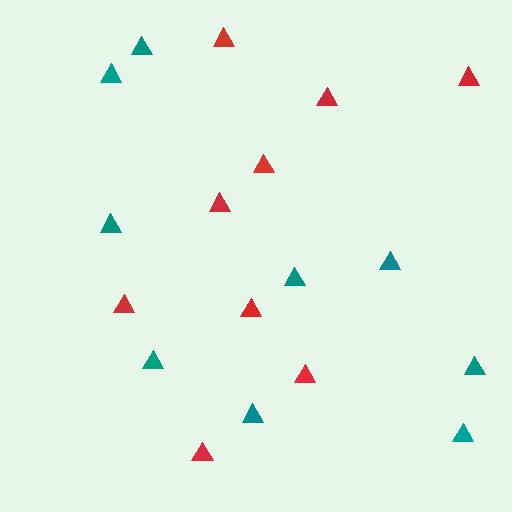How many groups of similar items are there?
There are 2 groups: one group of red triangles (9) and one group of teal triangles (9).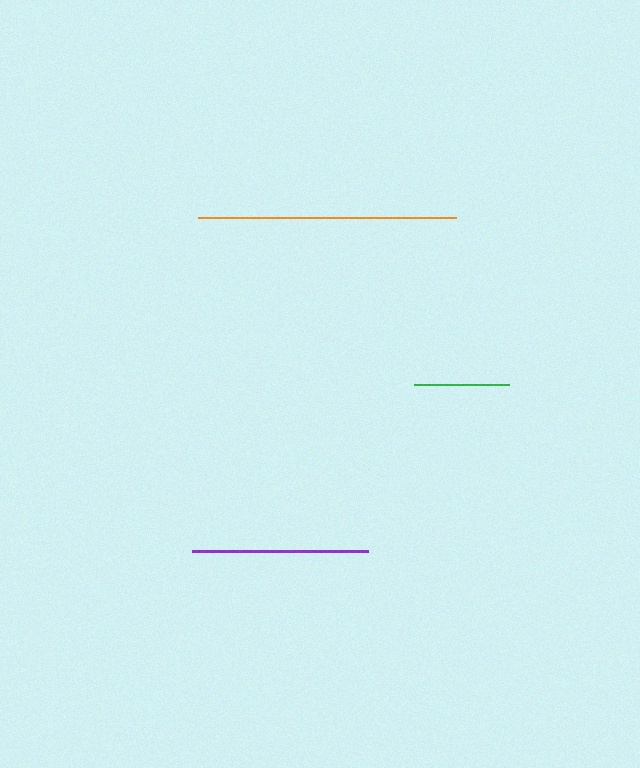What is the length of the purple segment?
The purple segment is approximately 176 pixels long.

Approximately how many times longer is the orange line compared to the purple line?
The orange line is approximately 1.5 times the length of the purple line.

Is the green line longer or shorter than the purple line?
The purple line is longer than the green line.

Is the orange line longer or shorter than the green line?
The orange line is longer than the green line.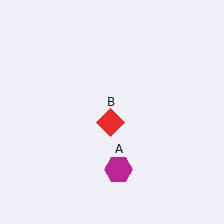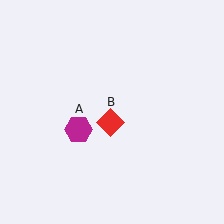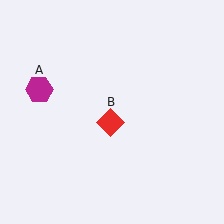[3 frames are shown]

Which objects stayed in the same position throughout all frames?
Red diamond (object B) remained stationary.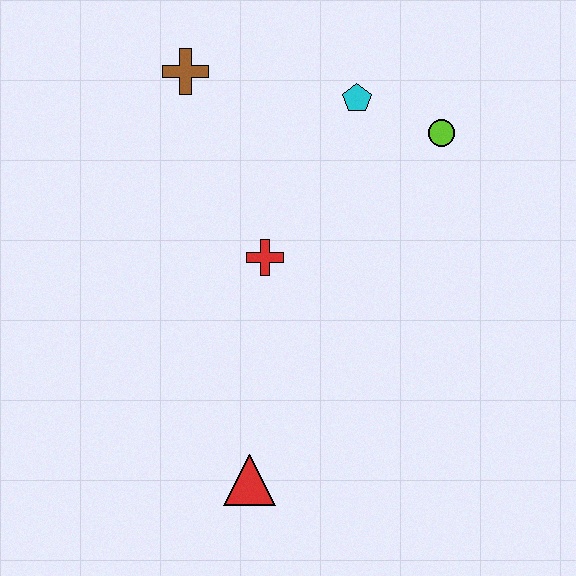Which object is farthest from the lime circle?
The red triangle is farthest from the lime circle.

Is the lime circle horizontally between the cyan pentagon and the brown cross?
No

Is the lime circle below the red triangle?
No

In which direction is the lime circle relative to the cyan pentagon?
The lime circle is to the right of the cyan pentagon.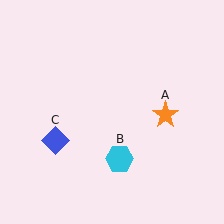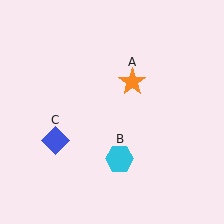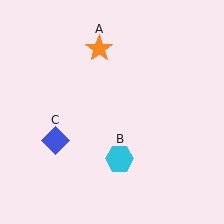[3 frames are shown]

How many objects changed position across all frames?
1 object changed position: orange star (object A).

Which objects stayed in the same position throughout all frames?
Cyan hexagon (object B) and blue diamond (object C) remained stationary.